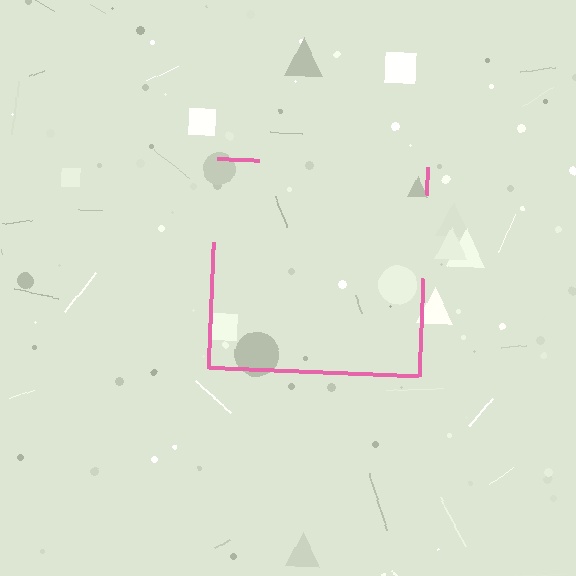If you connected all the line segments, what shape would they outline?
They would outline a square.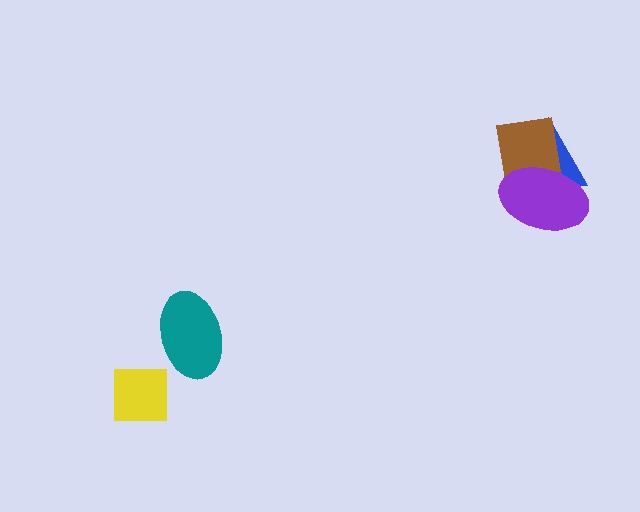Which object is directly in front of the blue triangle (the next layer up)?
The brown square is directly in front of the blue triangle.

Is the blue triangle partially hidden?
Yes, it is partially covered by another shape.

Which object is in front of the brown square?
The purple ellipse is in front of the brown square.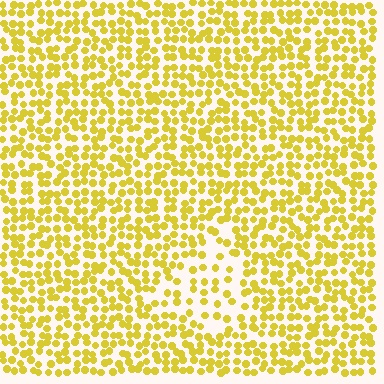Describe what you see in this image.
The image contains small yellow elements arranged at two different densities. A triangle-shaped region is visible where the elements are less densely packed than the surrounding area.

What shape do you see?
I see a triangle.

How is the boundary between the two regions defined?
The boundary is defined by a change in element density (approximately 1.9x ratio). All elements are the same color, size, and shape.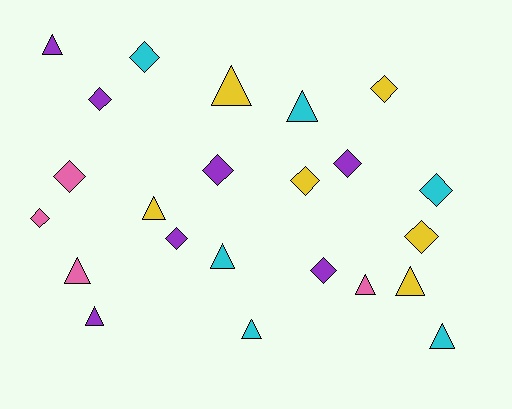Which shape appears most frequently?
Diamond, with 12 objects.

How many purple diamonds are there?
There are 5 purple diamonds.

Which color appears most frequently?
Purple, with 7 objects.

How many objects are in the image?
There are 23 objects.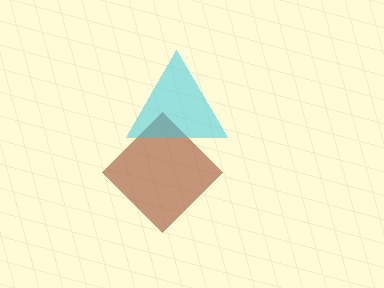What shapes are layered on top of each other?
The layered shapes are: a brown diamond, a cyan triangle.